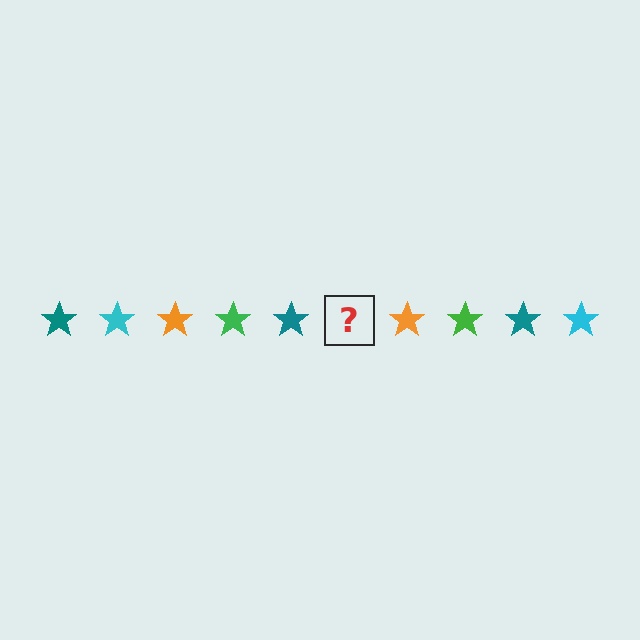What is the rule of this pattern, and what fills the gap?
The rule is that the pattern cycles through teal, cyan, orange, green stars. The gap should be filled with a cyan star.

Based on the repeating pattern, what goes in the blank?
The blank should be a cyan star.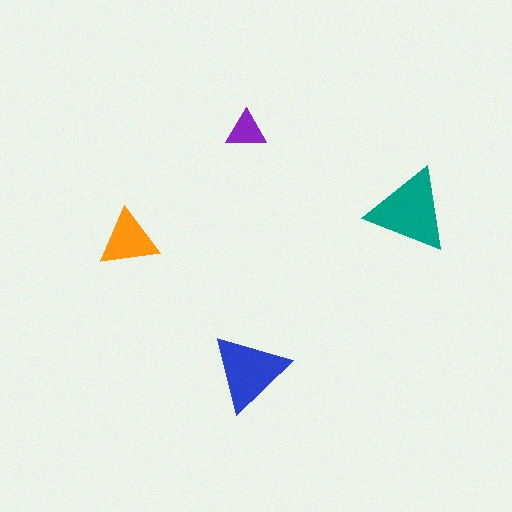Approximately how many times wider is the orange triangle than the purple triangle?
About 1.5 times wider.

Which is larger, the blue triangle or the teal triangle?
The teal one.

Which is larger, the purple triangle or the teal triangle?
The teal one.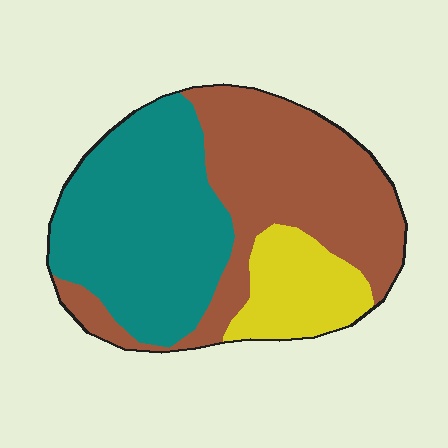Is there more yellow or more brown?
Brown.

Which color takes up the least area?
Yellow, at roughly 15%.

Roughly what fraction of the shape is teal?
Teal covers 42% of the shape.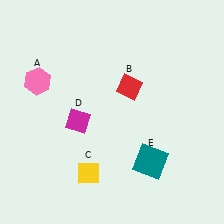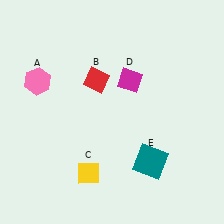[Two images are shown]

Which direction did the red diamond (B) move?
The red diamond (B) moved left.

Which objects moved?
The objects that moved are: the red diamond (B), the magenta diamond (D).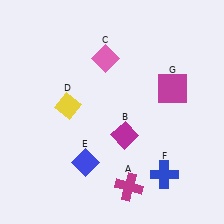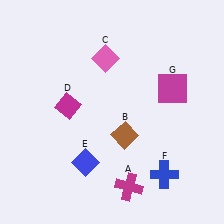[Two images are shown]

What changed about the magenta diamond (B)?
In Image 1, B is magenta. In Image 2, it changed to brown.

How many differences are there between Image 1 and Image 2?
There are 2 differences between the two images.